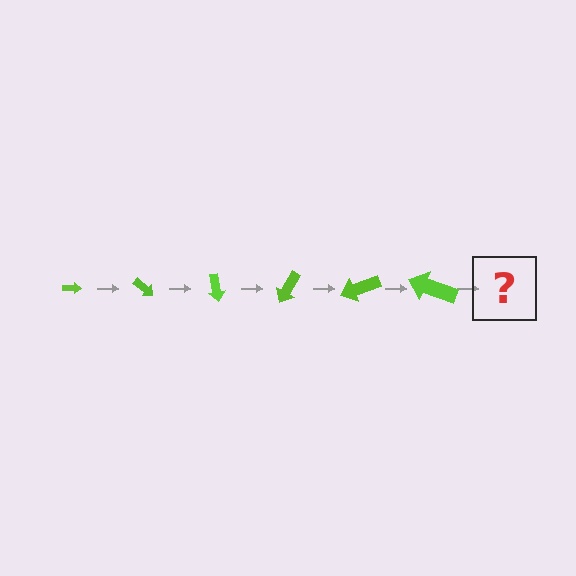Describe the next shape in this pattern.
It should be an arrow, larger than the previous one and rotated 240 degrees from the start.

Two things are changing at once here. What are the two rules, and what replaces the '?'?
The two rules are that the arrow grows larger each step and it rotates 40 degrees each step. The '?' should be an arrow, larger than the previous one and rotated 240 degrees from the start.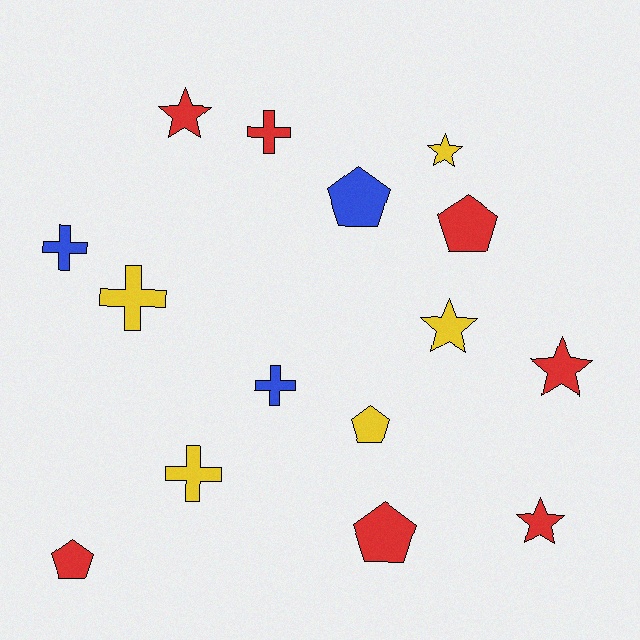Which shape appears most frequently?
Pentagon, with 5 objects.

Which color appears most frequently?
Red, with 7 objects.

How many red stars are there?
There are 3 red stars.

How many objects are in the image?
There are 15 objects.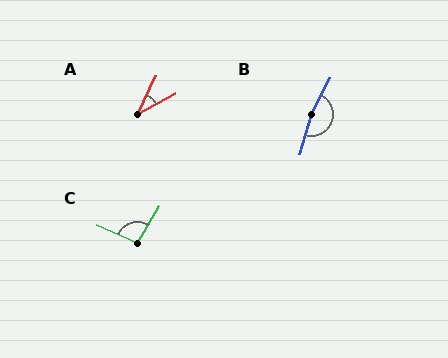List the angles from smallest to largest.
A (36°), C (97°), B (169°).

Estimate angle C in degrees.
Approximately 97 degrees.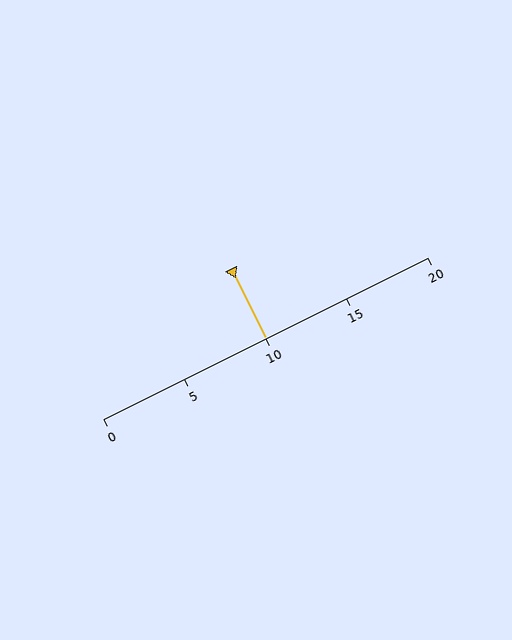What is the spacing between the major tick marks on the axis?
The major ticks are spaced 5 apart.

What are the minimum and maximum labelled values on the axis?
The axis runs from 0 to 20.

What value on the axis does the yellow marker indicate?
The marker indicates approximately 10.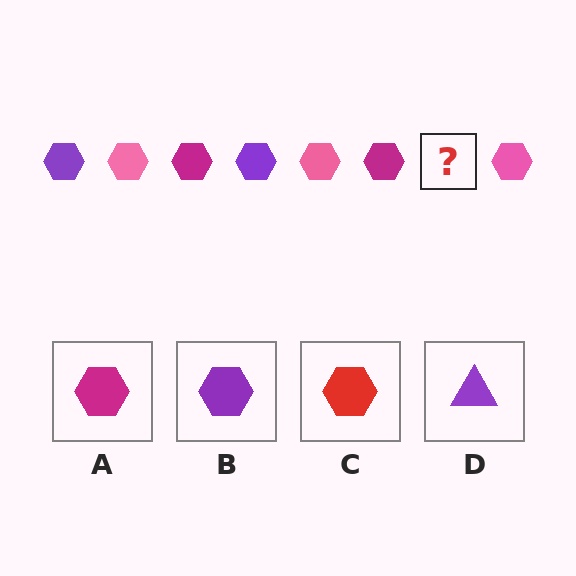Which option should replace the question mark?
Option B.